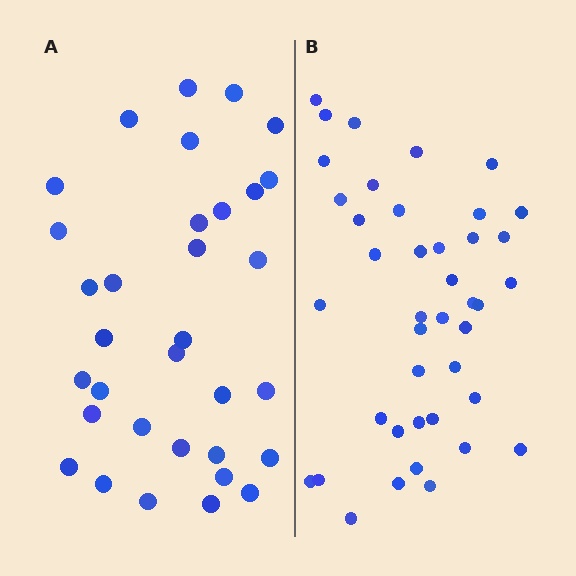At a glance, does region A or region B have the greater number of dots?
Region B (the right region) has more dots.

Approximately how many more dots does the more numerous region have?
Region B has roughly 8 or so more dots than region A.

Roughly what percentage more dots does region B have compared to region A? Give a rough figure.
About 25% more.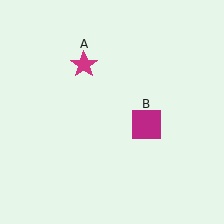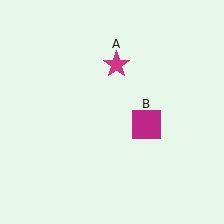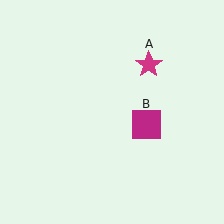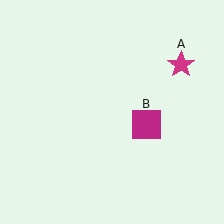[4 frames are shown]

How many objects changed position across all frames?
1 object changed position: magenta star (object A).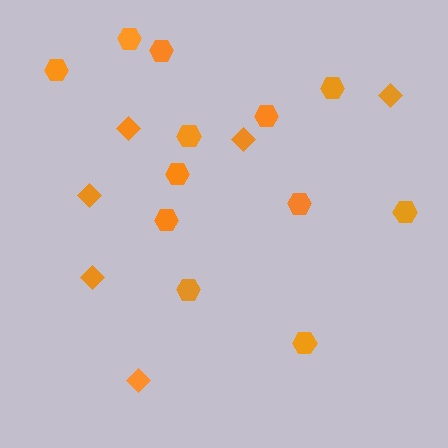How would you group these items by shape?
There are 2 groups: one group of diamonds (6) and one group of hexagons (12).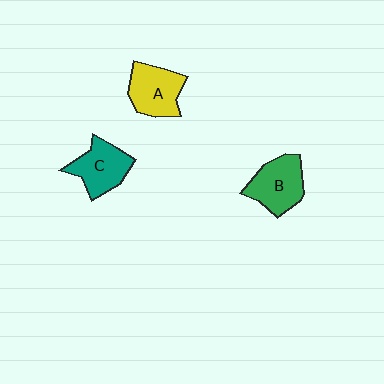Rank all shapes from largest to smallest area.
From largest to smallest: B (green), A (yellow), C (teal).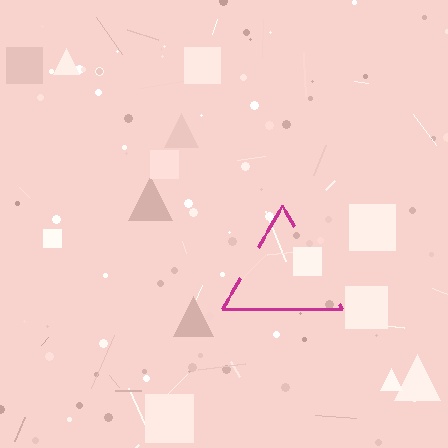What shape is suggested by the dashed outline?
The dashed outline suggests a triangle.